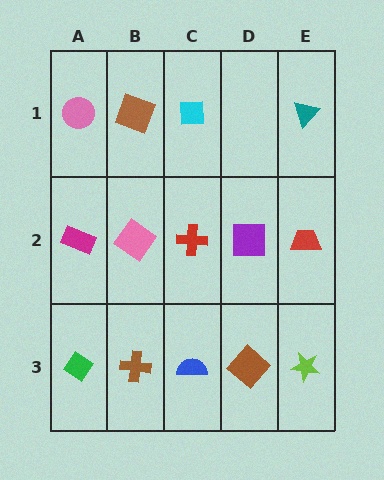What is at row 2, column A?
A magenta rectangle.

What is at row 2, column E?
A red trapezoid.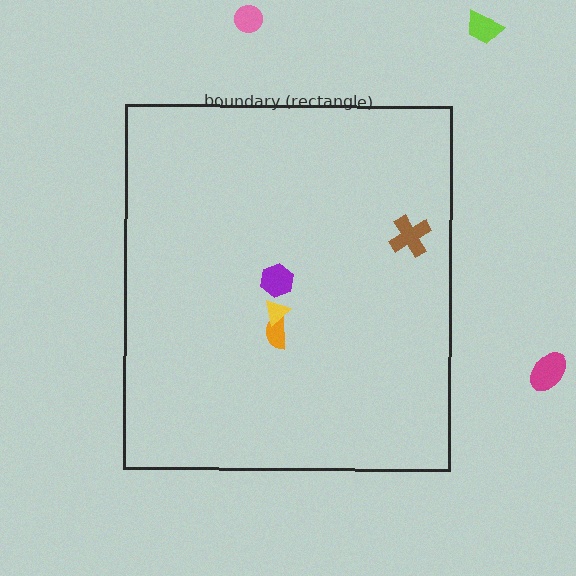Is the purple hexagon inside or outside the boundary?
Inside.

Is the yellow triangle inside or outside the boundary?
Inside.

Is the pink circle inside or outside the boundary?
Outside.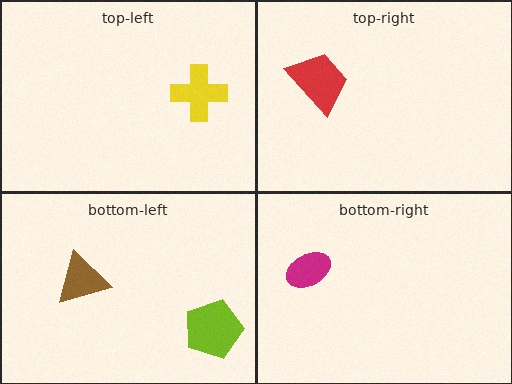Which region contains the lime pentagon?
The bottom-left region.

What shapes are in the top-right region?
The red trapezoid.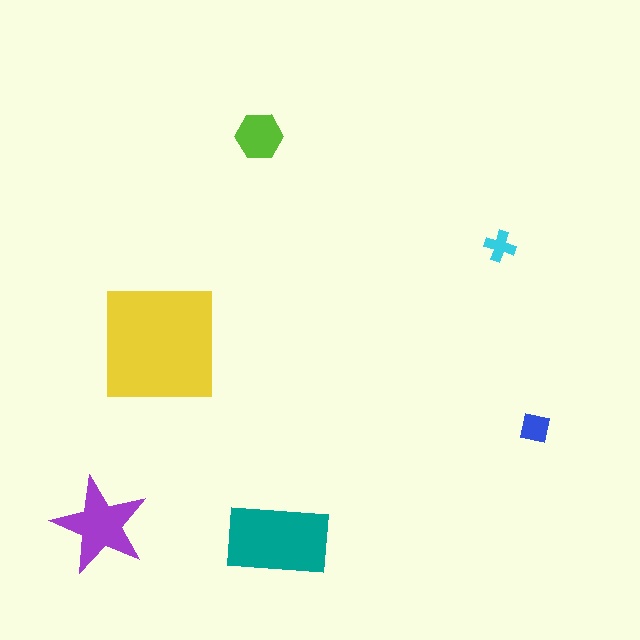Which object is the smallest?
The cyan cross.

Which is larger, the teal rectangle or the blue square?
The teal rectangle.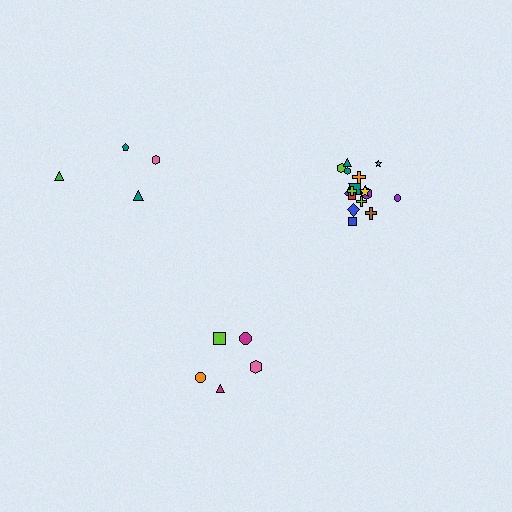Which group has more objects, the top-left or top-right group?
The top-right group.